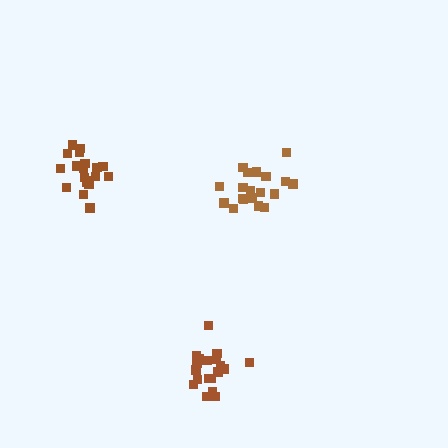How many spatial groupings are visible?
There are 3 spatial groupings.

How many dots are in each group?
Group 1: 20 dots, Group 2: 20 dots, Group 3: 20 dots (60 total).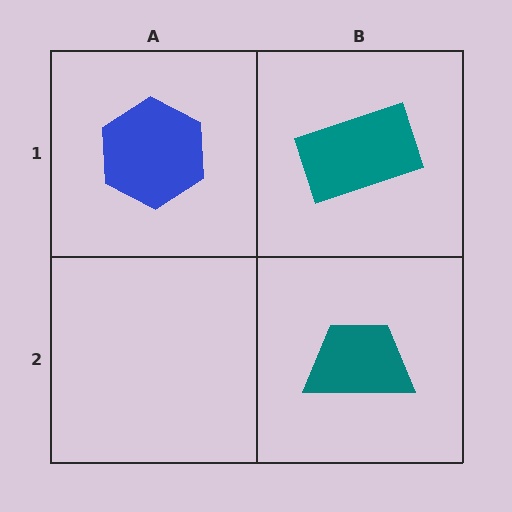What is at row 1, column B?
A teal rectangle.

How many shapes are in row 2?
1 shape.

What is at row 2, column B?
A teal trapezoid.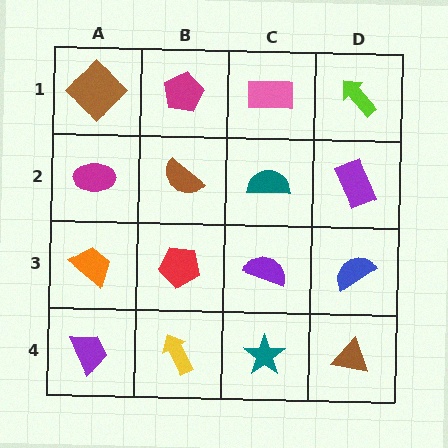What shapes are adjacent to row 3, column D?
A purple rectangle (row 2, column D), a brown triangle (row 4, column D), a purple semicircle (row 3, column C).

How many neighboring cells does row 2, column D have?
3.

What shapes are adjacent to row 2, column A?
A brown diamond (row 1, column A), an orange trapezoid (row 3, column A), a brown semicircle (row 2, column B).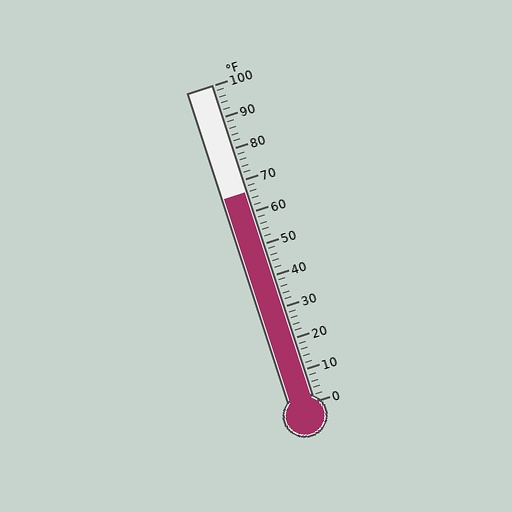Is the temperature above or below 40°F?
The temperature is above 40°F.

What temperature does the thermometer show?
The thermometer shows approximately 66°F.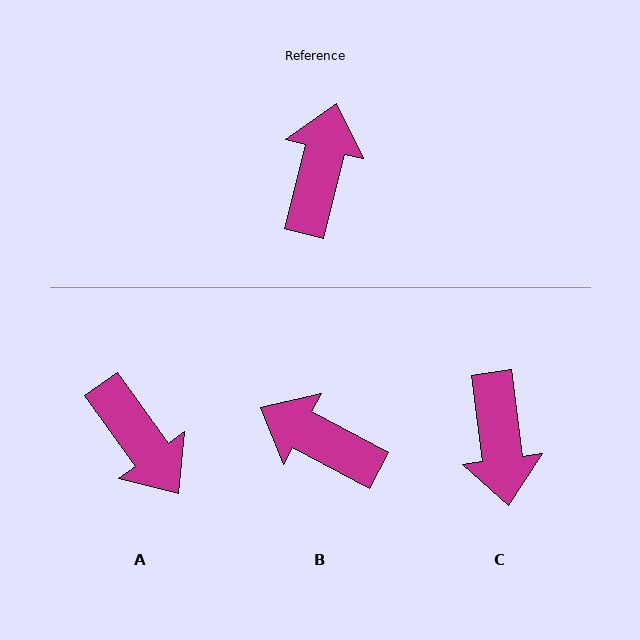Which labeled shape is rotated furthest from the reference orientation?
C, about 158 degrees away.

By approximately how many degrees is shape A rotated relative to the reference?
Approximately 131 degrees clockwise.